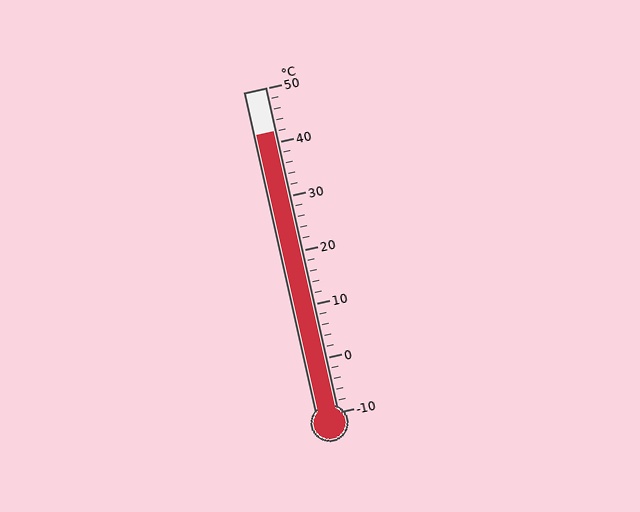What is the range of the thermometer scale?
The thermometer scale ranges from -10°C to 50°C.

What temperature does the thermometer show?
The thermometer shows approximately 42°C.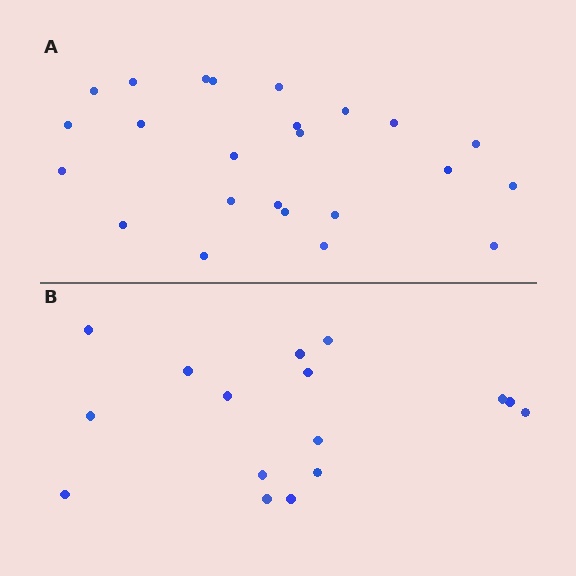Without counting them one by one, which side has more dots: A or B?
Region A (the top region) has more dots.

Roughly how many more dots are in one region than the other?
Region A has roughly 8 or so more dots than region B.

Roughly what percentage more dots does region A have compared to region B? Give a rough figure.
About 50% more.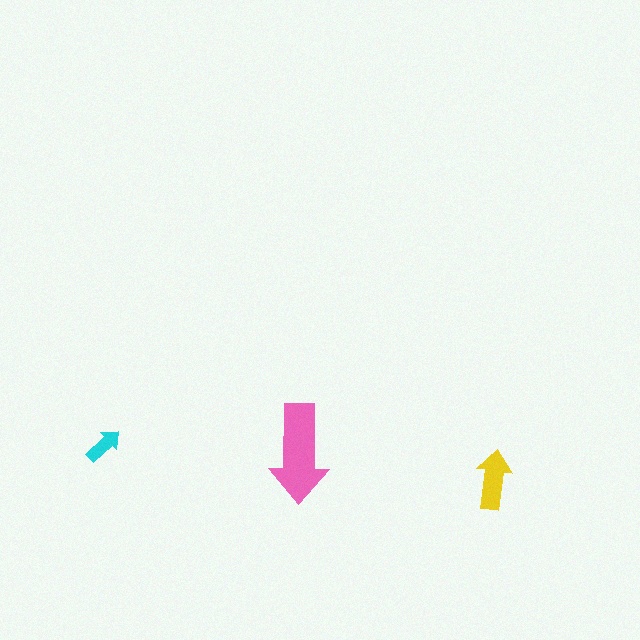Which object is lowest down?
The yellow arrow is bottommost.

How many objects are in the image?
There are 3 objects in the image.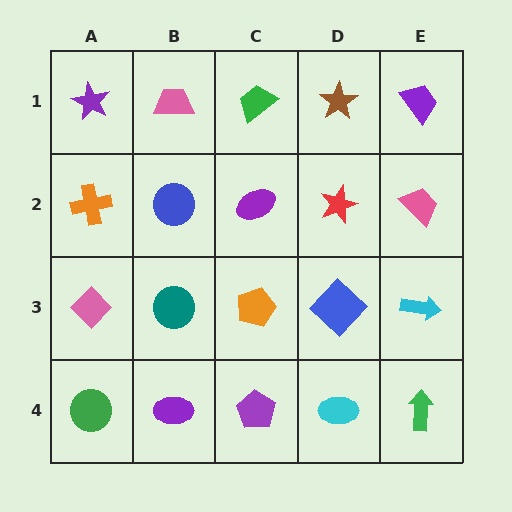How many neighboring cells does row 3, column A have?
3.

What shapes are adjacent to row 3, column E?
A pink trapezoid (row 2, column E), a green arrow (row 4, column E), a blue diamond (row 3, column D).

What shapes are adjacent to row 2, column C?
A green trapezoid (row 1, column C), an orange pentagon (row 3, column C), a blue circle (row 2, column B), a red star (row 2, column D).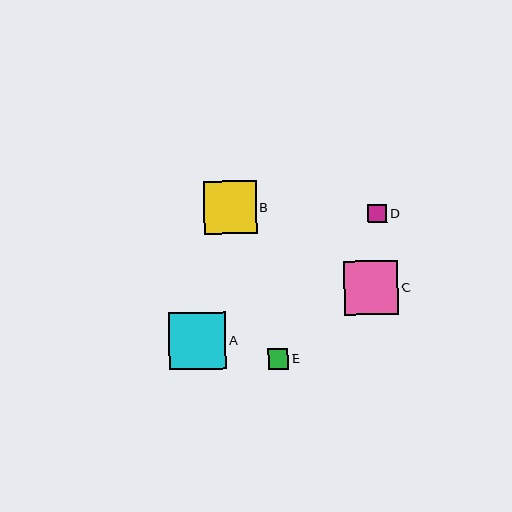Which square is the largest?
Square A is the largest with a size of approximately 57 pixels.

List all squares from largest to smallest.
From largest to smallest: A, C, B, E, D.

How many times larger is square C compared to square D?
Square C is approximately 2.9 times the size of square D.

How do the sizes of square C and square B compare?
Square C and square B are approximately the same size.